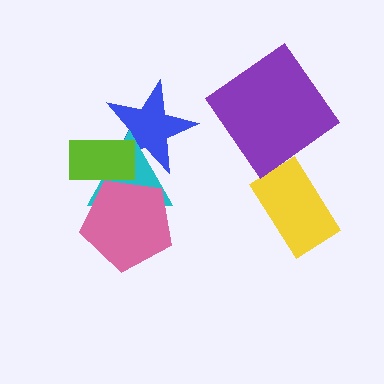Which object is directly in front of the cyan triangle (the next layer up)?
The pink pentagon is directly in front of the cyan triangle.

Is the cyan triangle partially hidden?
Yes, it is partially covered by another shape.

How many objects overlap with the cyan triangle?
3 objects overlap with the cyan triangle.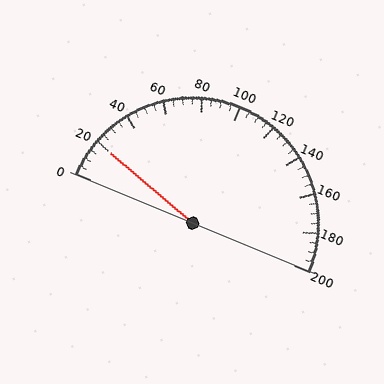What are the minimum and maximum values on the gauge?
The gauge ranges from 0 to 200.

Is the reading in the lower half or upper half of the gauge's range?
The reading is in the lower half of the range (0 to 200).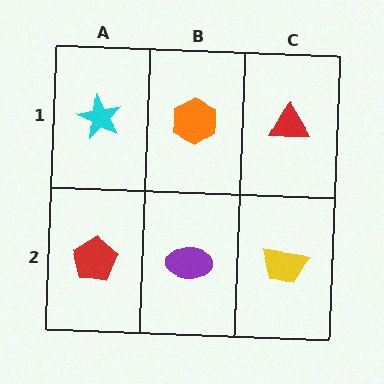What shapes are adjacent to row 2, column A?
A cyan star (row 1, column A), a purple ellipse (row 2, column B).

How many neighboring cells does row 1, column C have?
2.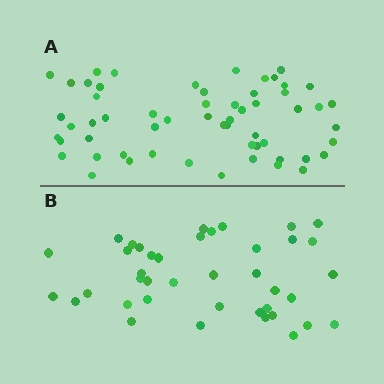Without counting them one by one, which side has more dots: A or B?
Region A (the top region) has more dots.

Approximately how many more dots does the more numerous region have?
Region A has approximately 20 more dots than region B.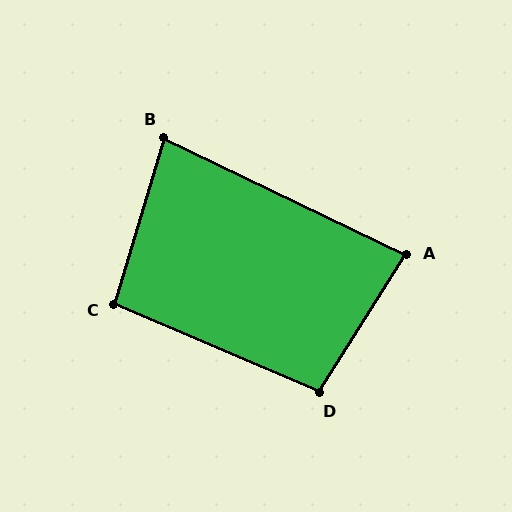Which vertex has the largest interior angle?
D, at approximately 99 degrees.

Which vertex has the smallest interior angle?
B, at approximately 81 degrees.